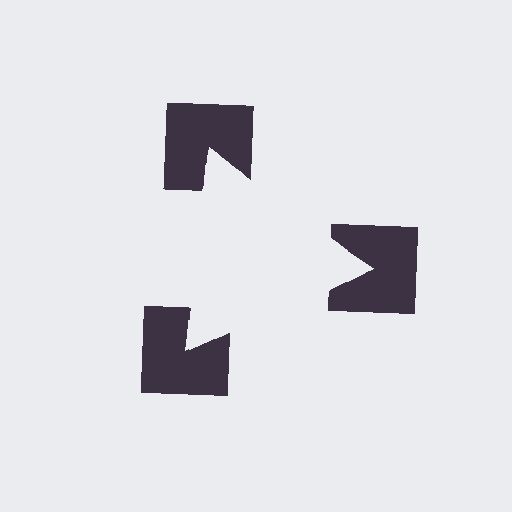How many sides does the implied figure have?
3 sides.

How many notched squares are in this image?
There are 3 — one at each vertex of the illusory triangle.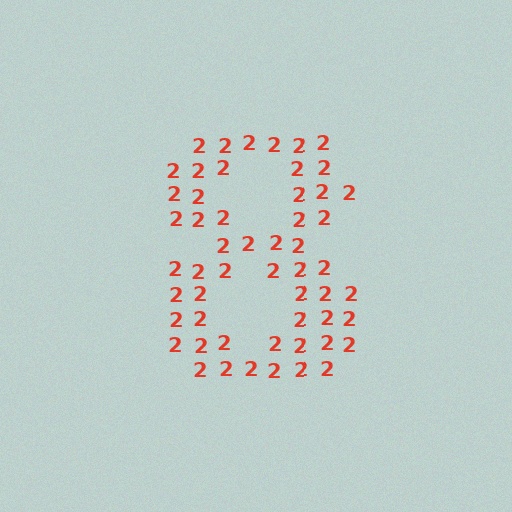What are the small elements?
The small elements are digit 2's.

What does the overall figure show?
The overall figure shows the digit 8.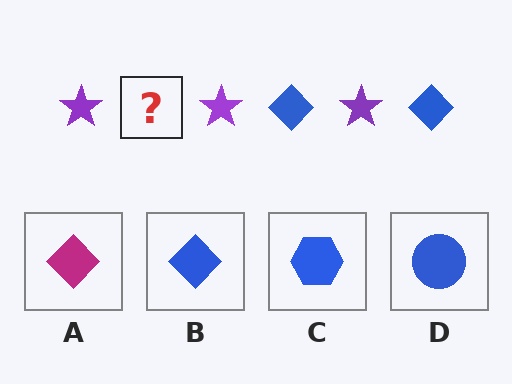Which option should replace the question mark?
Option B.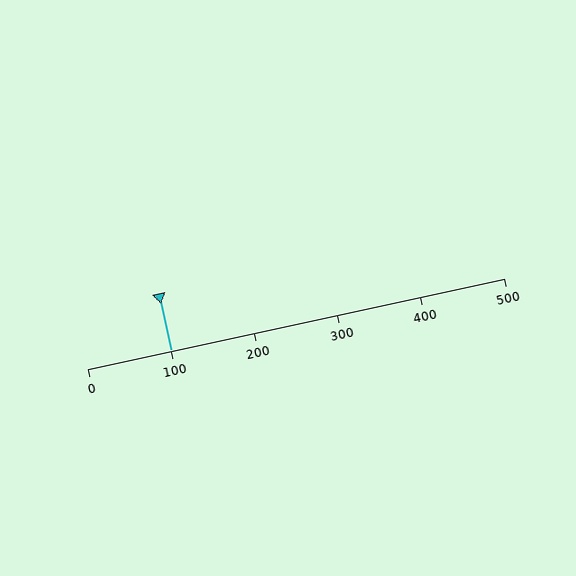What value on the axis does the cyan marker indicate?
The marker indicates approximately 100.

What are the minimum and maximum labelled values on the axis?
The axis runs from 0 to 500.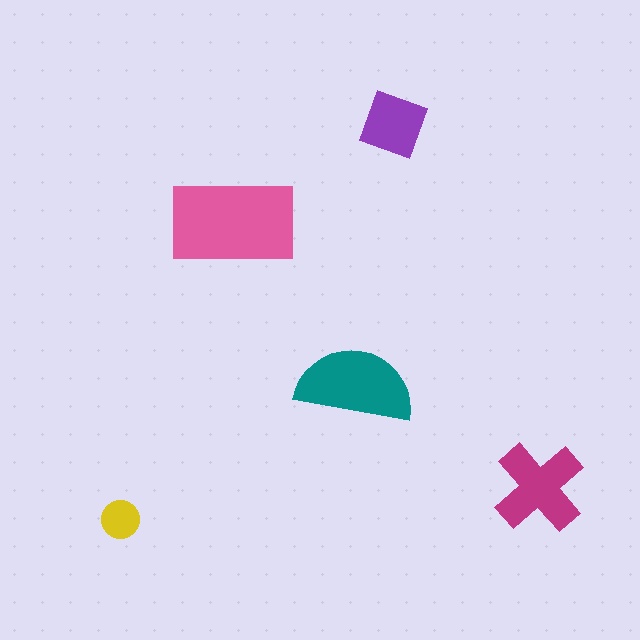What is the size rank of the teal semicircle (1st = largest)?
2nd.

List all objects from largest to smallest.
The pink rectangle, the teal semicircle, the magenta cross, the purple diamond, the yellow circle.